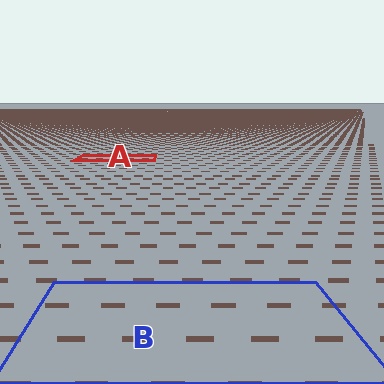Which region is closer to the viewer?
Region B is closer. The texture elements there are larger and more spread out.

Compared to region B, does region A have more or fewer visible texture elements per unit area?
Region A has more texture elements per unit area — they are packed more densely because it is farther away.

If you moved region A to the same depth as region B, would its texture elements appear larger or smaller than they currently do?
They would appear larger. At a closer depth, the same texture elements are projected at a bigger on-screen size.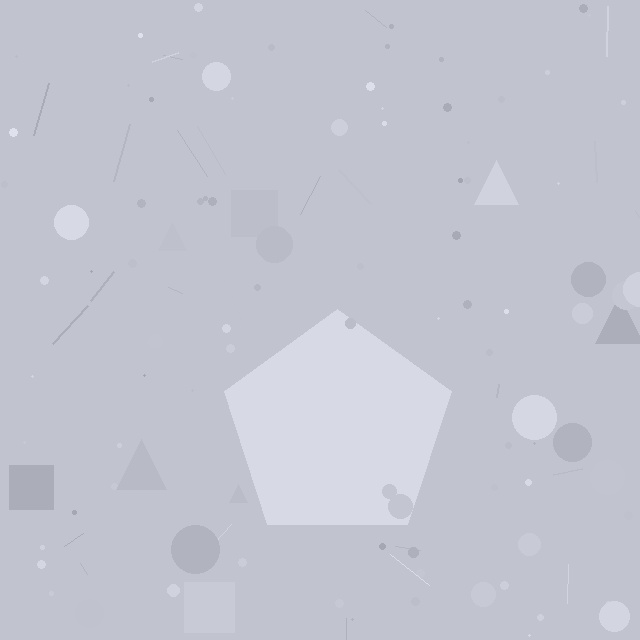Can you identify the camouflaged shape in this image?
The camouflaged shape is a pentagon.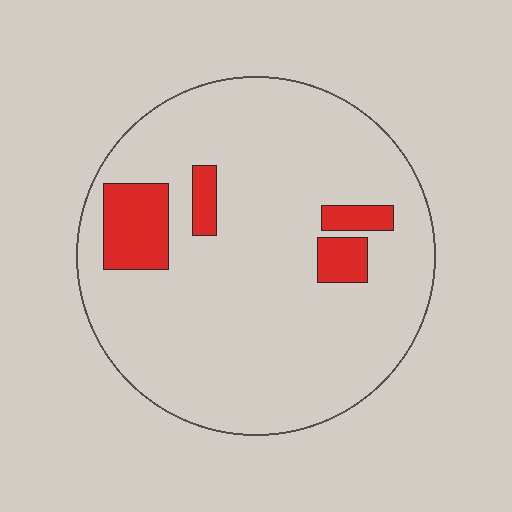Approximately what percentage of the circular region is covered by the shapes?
Approximately 10%.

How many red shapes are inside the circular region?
4.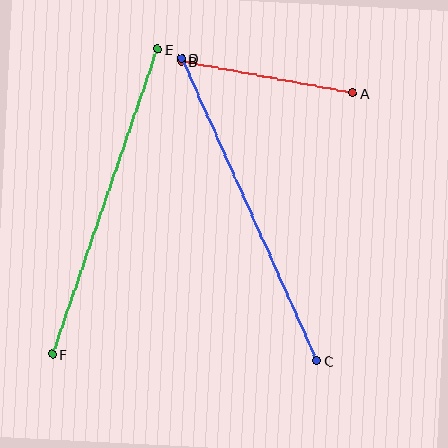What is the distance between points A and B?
The distance is approximately 174 pixels.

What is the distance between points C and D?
The distance is approximately 331 pixels.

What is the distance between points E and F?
The distance is approximately 322 pixels.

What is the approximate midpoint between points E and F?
The midpoint is at approximately (105, 202) pixels.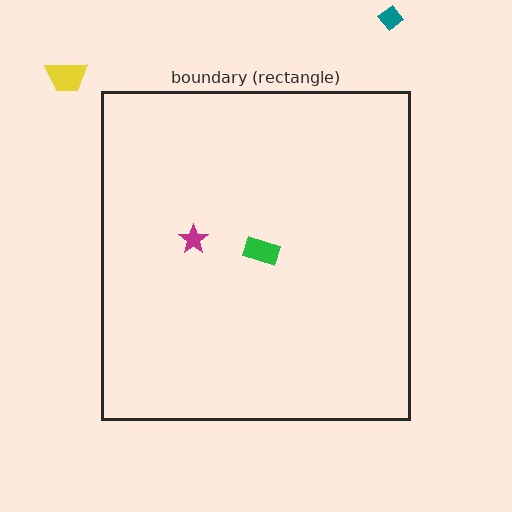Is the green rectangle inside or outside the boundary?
Inside.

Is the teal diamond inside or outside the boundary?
Outside.